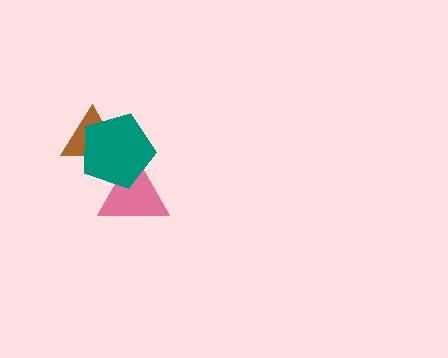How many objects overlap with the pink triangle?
1 object overlaps with the pink triangle.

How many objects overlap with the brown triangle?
1 object overlaps with the brown triangle.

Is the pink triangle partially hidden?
Yes, it is partially covered by another shape.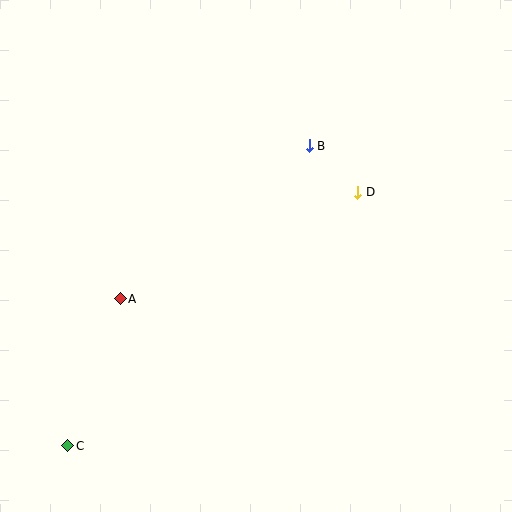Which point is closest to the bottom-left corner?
Point C is closest to the bottom-left corner.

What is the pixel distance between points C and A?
The distance between C and A is 156 pixels.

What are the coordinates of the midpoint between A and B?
The midpoint between A and B is at (215, 222).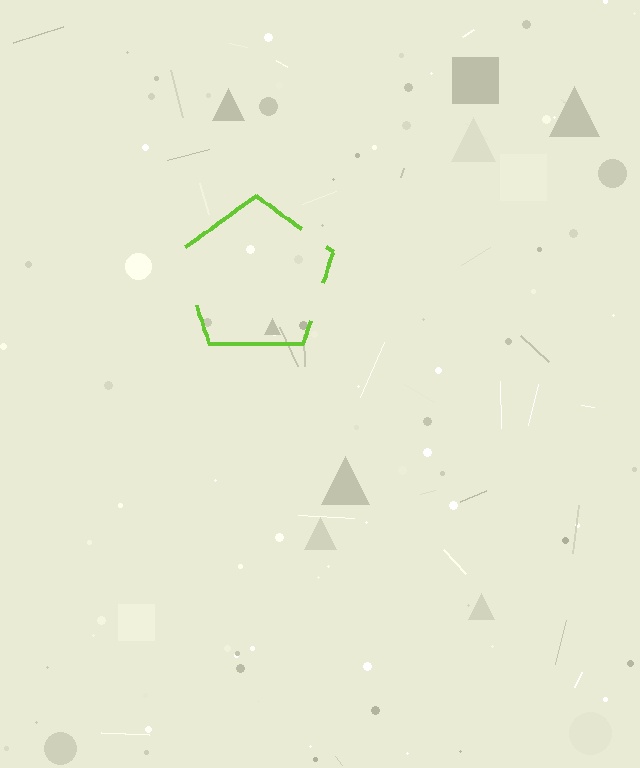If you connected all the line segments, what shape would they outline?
They would outline a pentagon.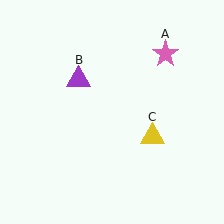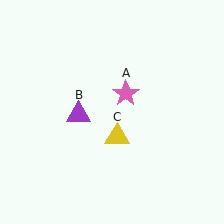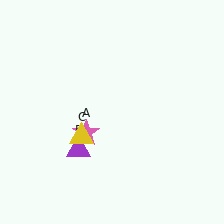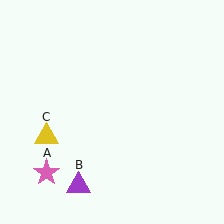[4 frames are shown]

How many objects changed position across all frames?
3 objects changed position: pink star (object A), purple triangle (object B), yellow triangle (object C).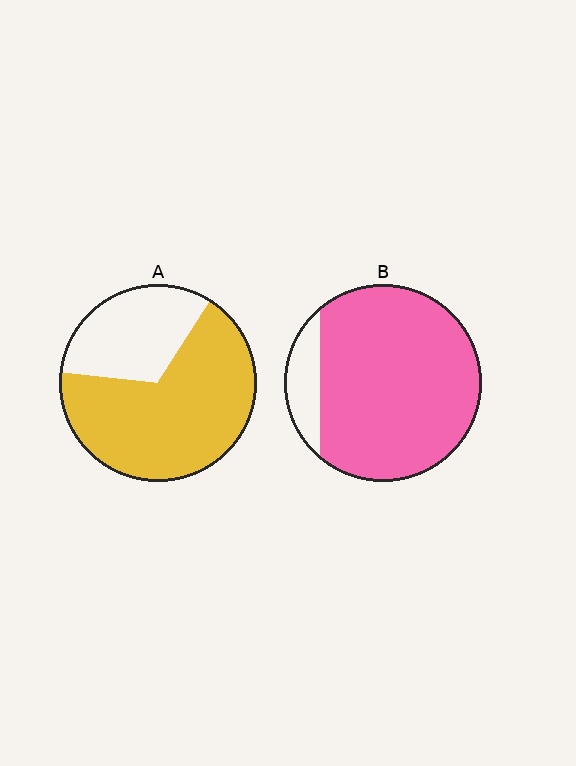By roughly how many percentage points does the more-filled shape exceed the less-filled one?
By roughly 20 percentage points (B over A).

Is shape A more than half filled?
Yes.